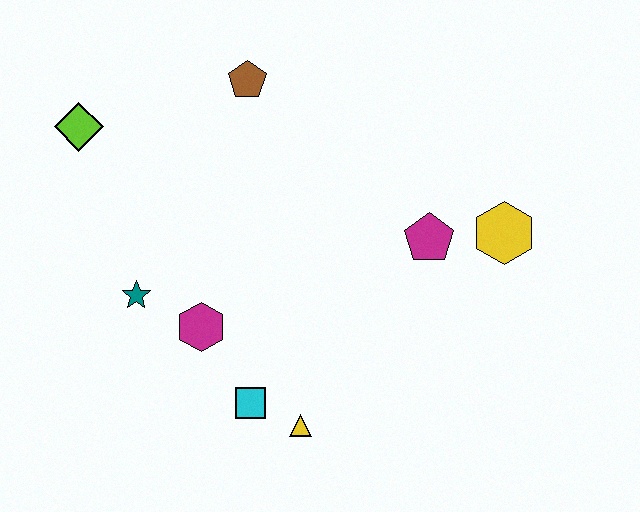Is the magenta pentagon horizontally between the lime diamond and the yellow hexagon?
Yes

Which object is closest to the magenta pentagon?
The yellow hexagon is closest to the magenta pentagon.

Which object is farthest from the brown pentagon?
The yellow triangle is farthest from the brown pentagon.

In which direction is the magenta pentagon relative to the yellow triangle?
The magenta pentagon is above the yellow triangle.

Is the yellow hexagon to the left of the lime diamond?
No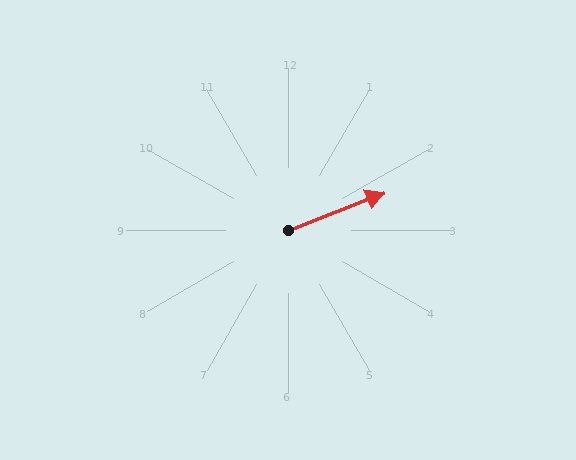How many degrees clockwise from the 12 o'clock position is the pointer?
Approximately 69 degrees.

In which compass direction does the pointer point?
East.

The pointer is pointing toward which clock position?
Roughly 2 o'clock.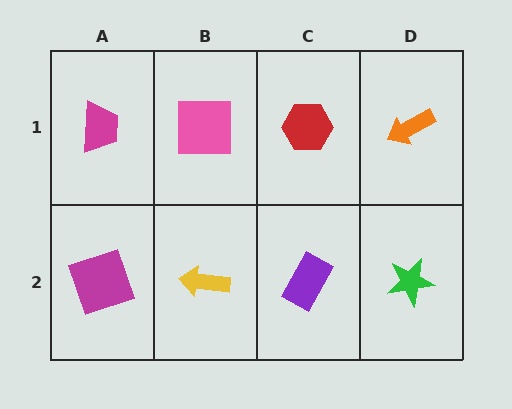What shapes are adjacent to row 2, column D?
An orange arrow (row 1, column D), a purple rectangle (row 2, column C).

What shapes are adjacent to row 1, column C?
A purple rectangle (row 2, column C), a pink square (row 1, column B), an orange arrow (row 1, column D).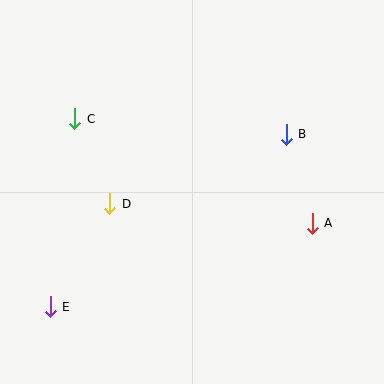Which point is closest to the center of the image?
Point D at (110, 204) is closest to the center.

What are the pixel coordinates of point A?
Point A is at (312, 223).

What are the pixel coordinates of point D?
Point D is at (110, 204).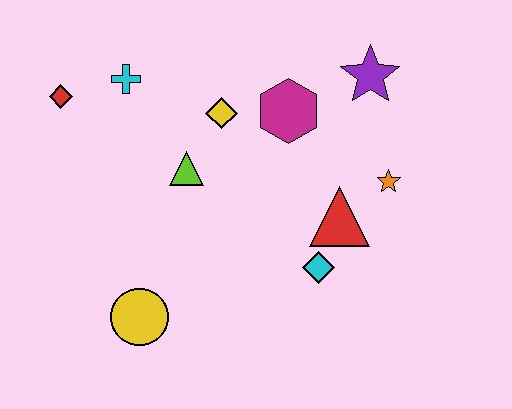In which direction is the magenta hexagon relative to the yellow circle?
The magenta hexagon is above the yellow circle.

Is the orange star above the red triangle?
Yes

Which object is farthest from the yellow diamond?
The yellow circle is farthest from the yellow diamond.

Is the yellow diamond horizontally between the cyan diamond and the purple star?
No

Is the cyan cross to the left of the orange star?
Yes